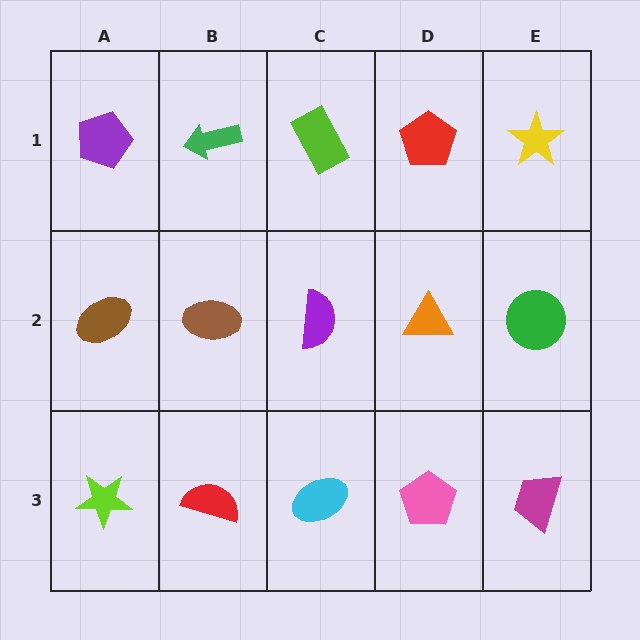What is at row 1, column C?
A lime rectangle.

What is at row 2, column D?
An orange triangle.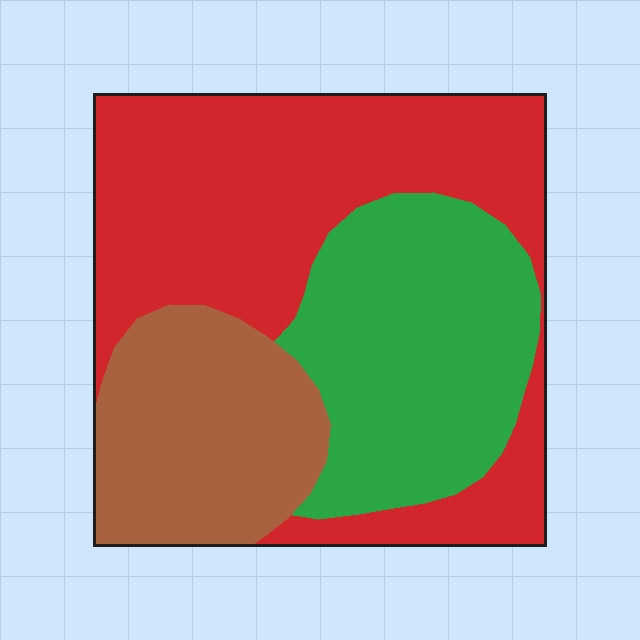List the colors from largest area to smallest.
From largest to smallest: red, green, brown.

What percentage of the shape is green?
Green takes up about one third (1/3) of the shape.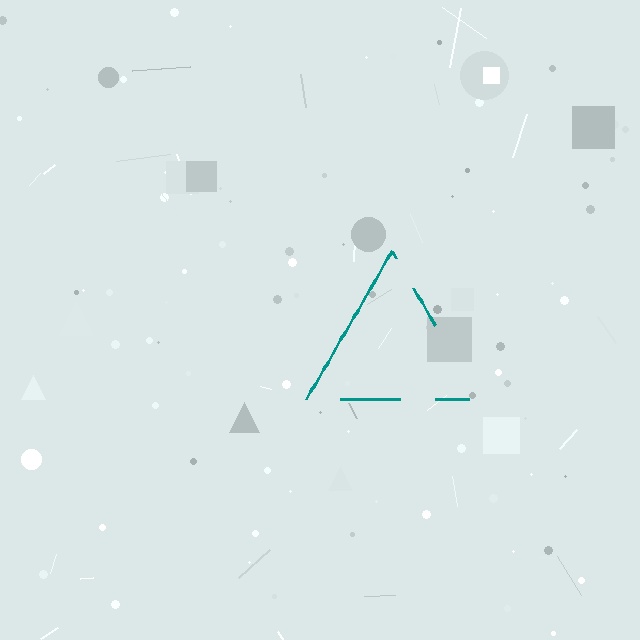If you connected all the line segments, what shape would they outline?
They would outline a triangle.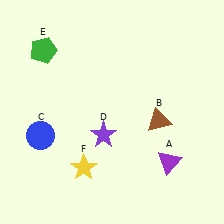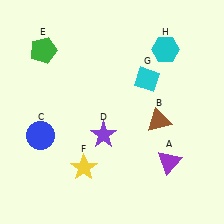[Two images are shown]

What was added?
A cyan diamond (G), a cyan hexagon (H) were added in Image 2.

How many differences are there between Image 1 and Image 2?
There are 2 differences between the two images.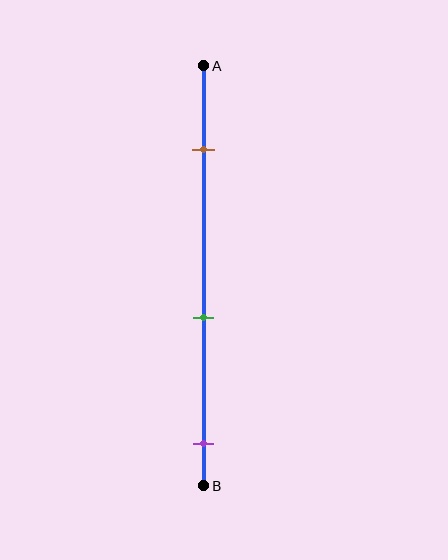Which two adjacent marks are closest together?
The green and purple marks are the closest adjacent pair.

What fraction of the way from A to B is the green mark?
The green mark is approximately 60% (0.6) of the way from A to B.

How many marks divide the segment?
There are 3 marks dividing the segment.